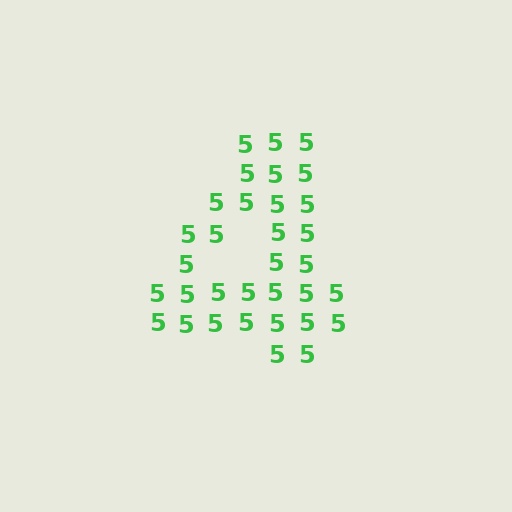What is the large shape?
The large shape is the digit 4.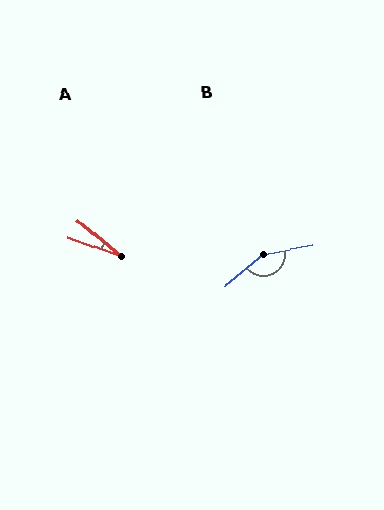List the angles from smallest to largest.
A (20°), B (149°).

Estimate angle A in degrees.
Approximately 20 degrees.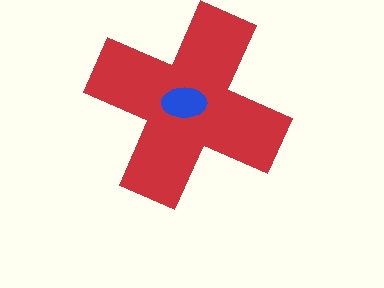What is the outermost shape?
The red cross.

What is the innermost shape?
The blue ellipse.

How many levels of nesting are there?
2.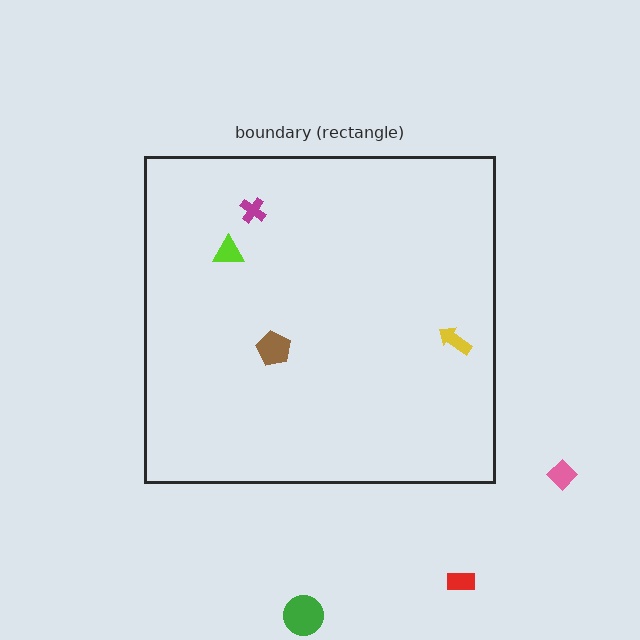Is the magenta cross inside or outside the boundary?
Inside.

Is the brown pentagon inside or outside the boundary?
Inside.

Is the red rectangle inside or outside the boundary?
Outside.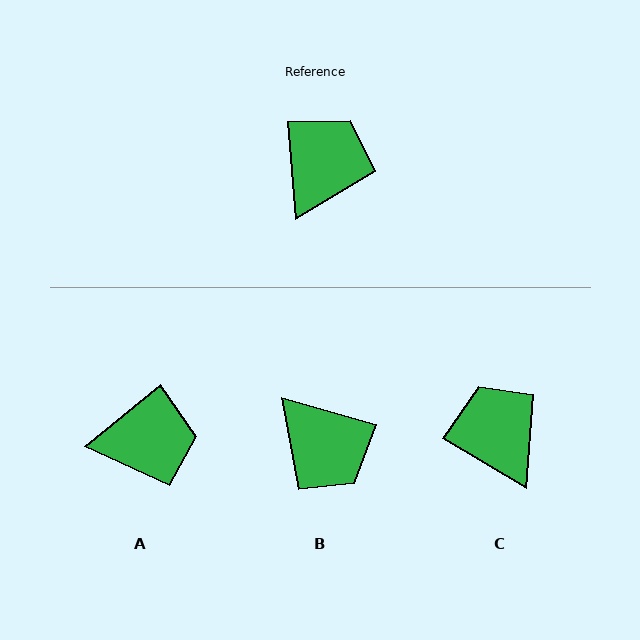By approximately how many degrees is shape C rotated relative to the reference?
Approximately 55 degrees counter-clockwise.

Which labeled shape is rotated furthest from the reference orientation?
B, about 111 degrees away.